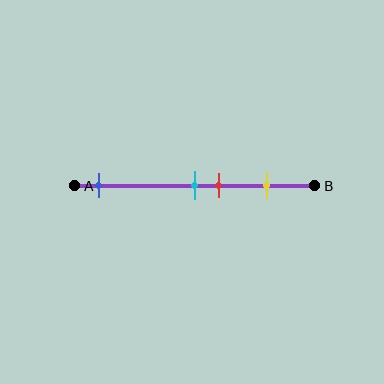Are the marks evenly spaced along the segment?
No, the marks are not evenly spaced.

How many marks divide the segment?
There are 4 marks dividing the segment.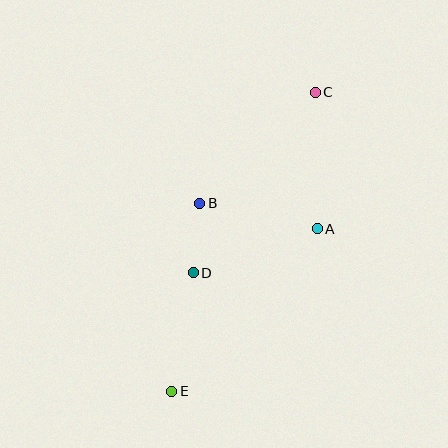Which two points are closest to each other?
Points B and D are closest to each other.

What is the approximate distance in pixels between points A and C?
The distance between A and C is approximately 137 pixels.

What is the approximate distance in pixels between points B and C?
The distance between B and C is approximately 160 pixels.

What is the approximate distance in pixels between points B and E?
The distance between B and E is approximately 190 pixels.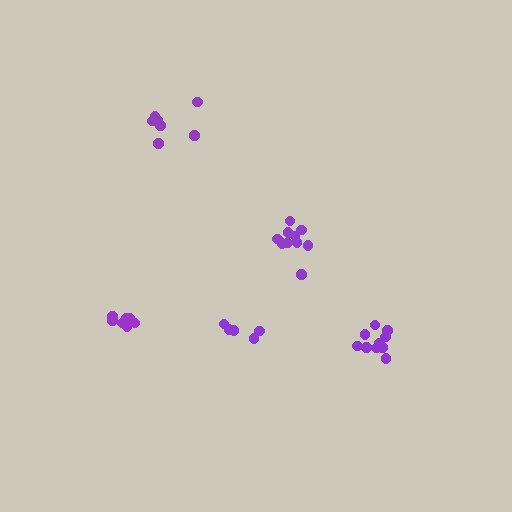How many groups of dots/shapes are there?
There are 5 groups.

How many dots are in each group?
Group 1: 10 dots, Group 2: 7 dots, Group 3: 8 dots, Group 4: 5 dots, Group 5: 10 dots (40 total).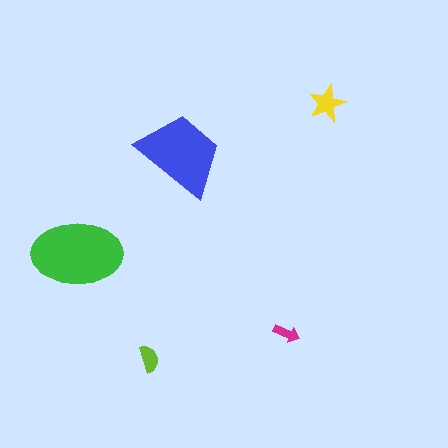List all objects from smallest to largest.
The magenta arrow, the lime semicircle, the yellow star, the blue trapezoid, the green ellipse.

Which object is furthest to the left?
The green ellipse is leftmost.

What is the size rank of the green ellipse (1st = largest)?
1st.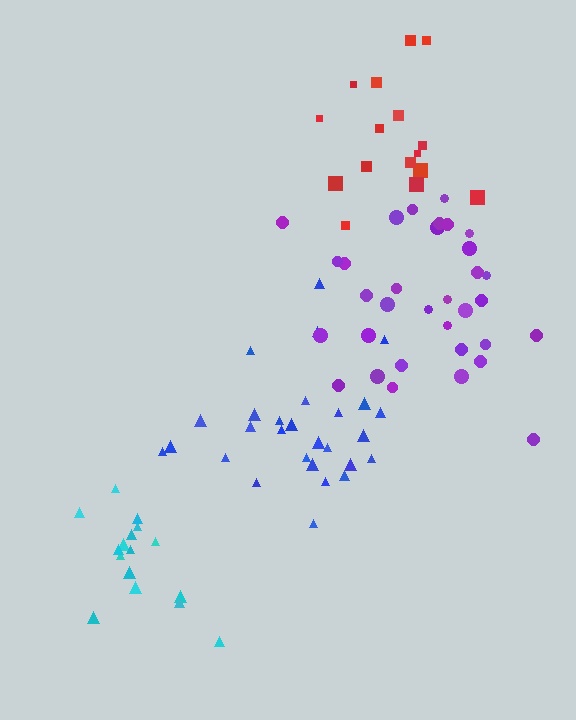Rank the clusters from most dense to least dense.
cyan, purple, blue, red.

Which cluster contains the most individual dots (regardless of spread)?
Purple (33).